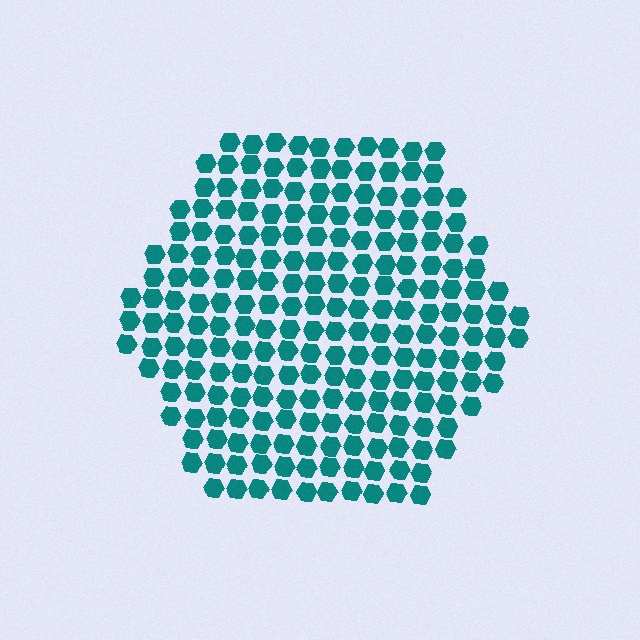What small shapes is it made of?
It is made of small hexagons.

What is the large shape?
The large shape is a hexagon.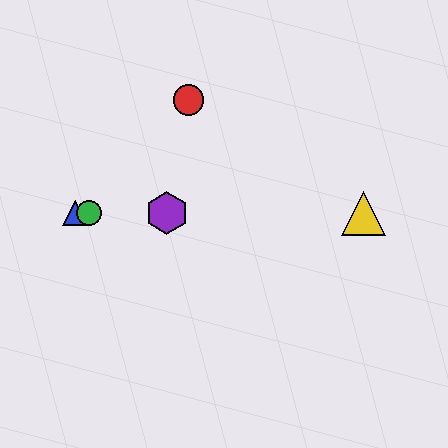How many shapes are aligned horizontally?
4 shapes (the blue triangle, the green circle, the yellow triangle, the purple hexagon) are aligned horizontally.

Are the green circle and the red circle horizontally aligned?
No, the green circle is at y≈213 and the red circle is at y≈100.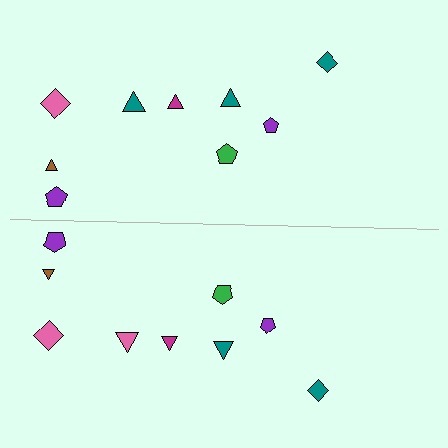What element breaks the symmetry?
The pink triangle on the bottom side breaks the symmetry — its mirror counterpart is teal.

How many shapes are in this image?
There are 18 shapes in this image.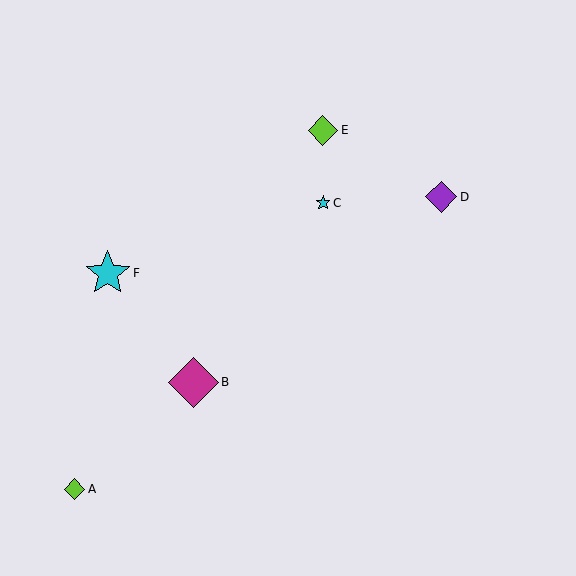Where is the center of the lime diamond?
The center of the lime diamond is at (323, 130).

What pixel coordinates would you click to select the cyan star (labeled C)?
Click at (323, 203) to select the cyan star C.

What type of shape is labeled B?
Shape B is a magenta diamond.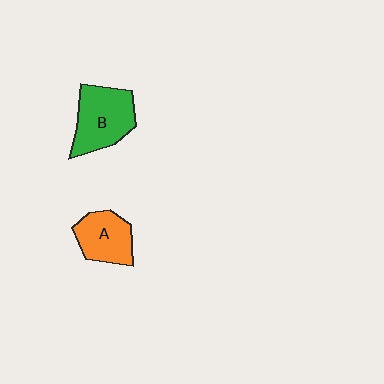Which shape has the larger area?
Shape B (green).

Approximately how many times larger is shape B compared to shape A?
Approximately 1.3 times.